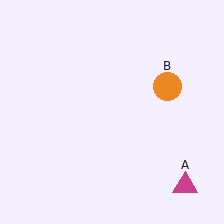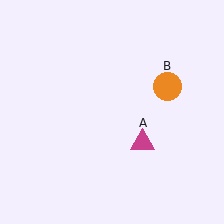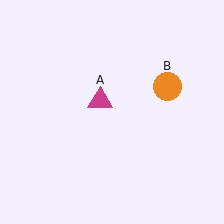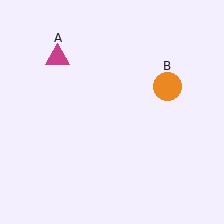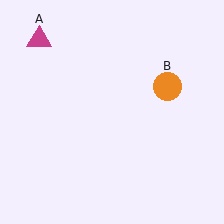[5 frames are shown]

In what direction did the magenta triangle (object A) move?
The magenta triangle (object A) moved up and to the left.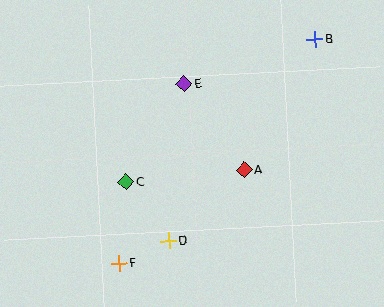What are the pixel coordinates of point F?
Point F is at (119, 263).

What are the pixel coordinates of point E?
Point E is at (184, 84).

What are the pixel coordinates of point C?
Point C is at (126, 182).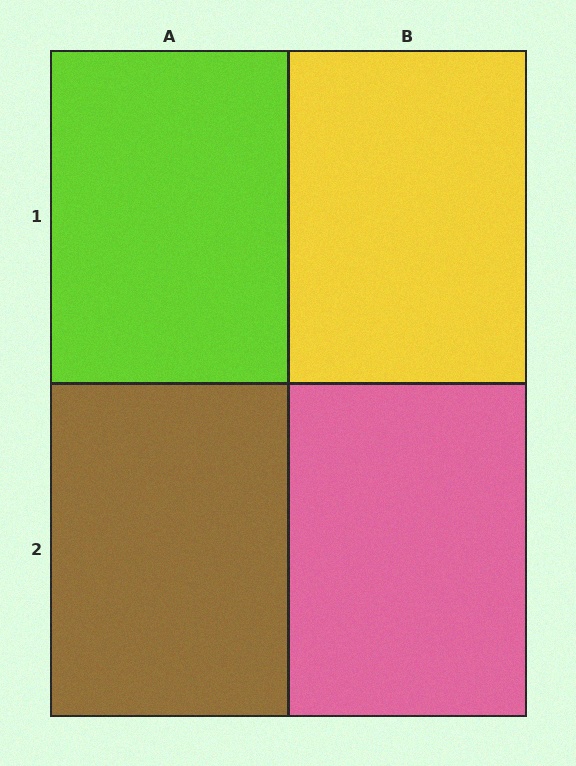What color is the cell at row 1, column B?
Yellow.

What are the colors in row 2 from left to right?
Brown, pink.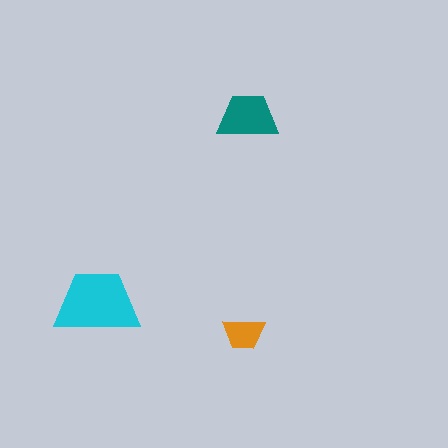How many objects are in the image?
There are 3 objects in the image.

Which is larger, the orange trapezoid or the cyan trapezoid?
The cyan one.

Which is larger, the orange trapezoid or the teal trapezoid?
The teal one.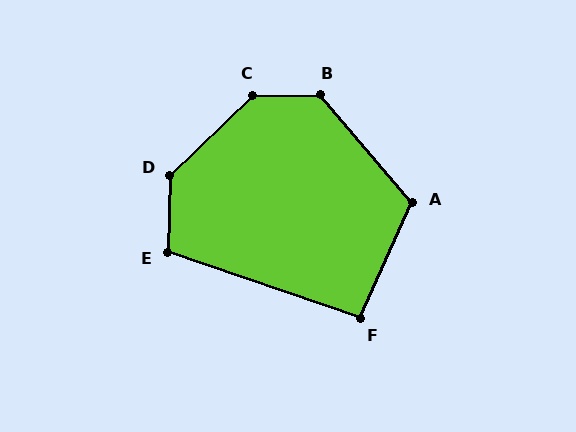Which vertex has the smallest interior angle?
F, at approximately 95 degrees.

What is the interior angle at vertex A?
Approximately 115 degrees (obtuse).